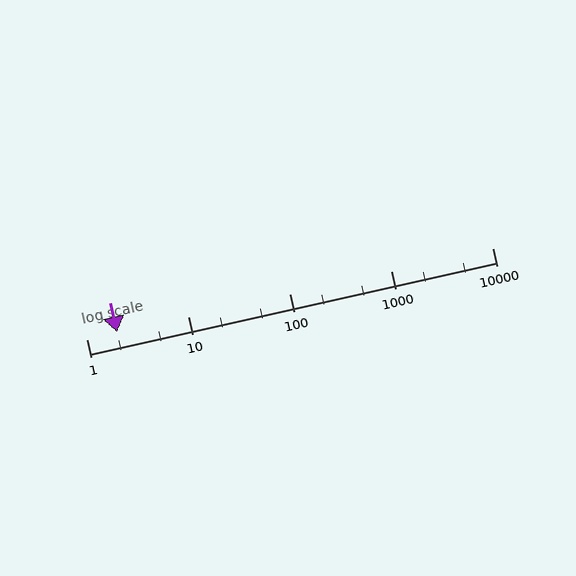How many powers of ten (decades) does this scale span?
The scale spans 4 decades, from 1 to 10000.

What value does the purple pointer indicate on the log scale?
The pointer indicates approximately 2.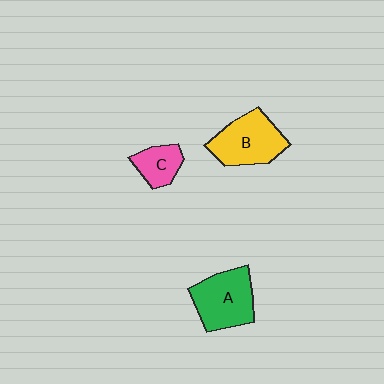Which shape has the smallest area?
Shape C (pink).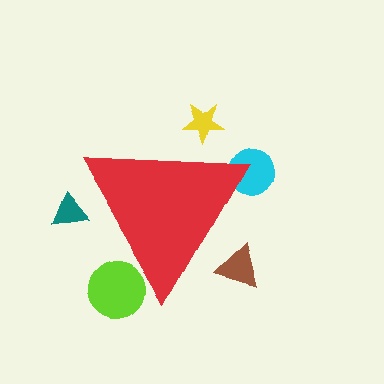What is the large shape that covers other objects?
A red triangle.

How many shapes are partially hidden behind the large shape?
5 shapes are partially hidden.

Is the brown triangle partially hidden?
Yes, the brown triangle is partially hidden behind the red triangle.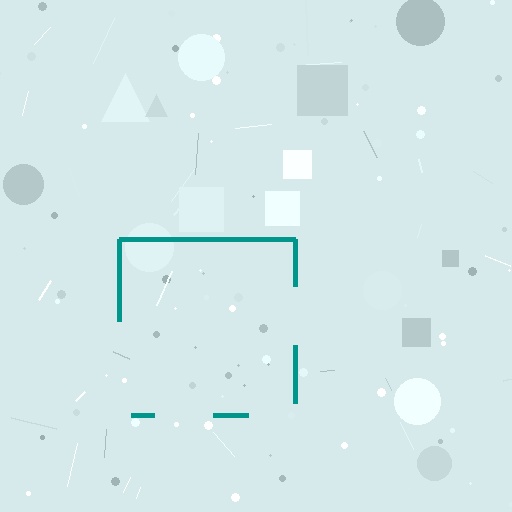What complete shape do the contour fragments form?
The contour fragments form a square.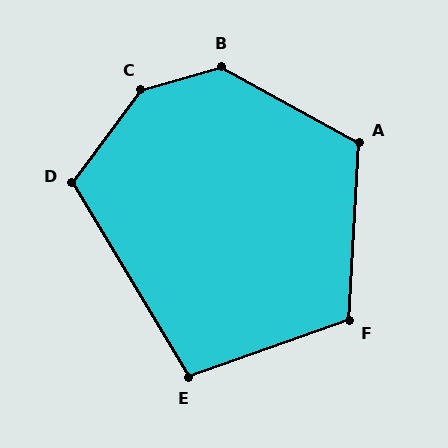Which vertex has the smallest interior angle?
E, at approximately 101 degrees.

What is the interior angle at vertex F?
Approximately 113 degrees (obtuse).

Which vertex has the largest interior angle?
C, at approximately 143 degrees.